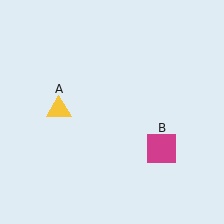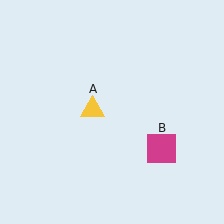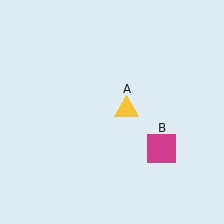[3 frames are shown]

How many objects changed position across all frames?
1 object changed position: yellow triangle (object A).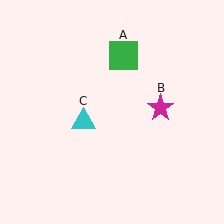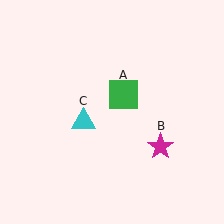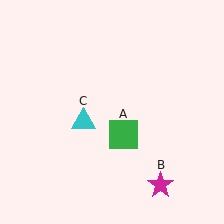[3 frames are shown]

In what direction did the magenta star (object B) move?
The magenta star (object B) moved down.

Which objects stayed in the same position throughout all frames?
Cyan triangle (object C) remained stationary.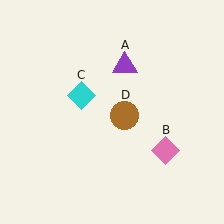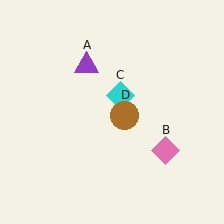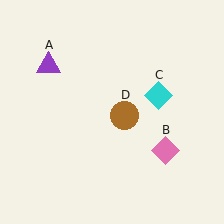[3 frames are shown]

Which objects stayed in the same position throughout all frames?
Pink diamond (object B) and brown circle (object D) remained stationary.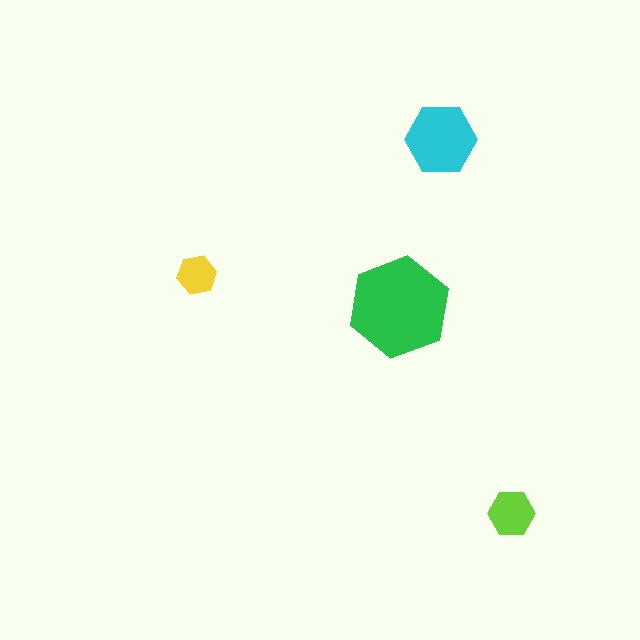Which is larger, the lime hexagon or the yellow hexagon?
The lime one.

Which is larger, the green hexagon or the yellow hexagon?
The green one.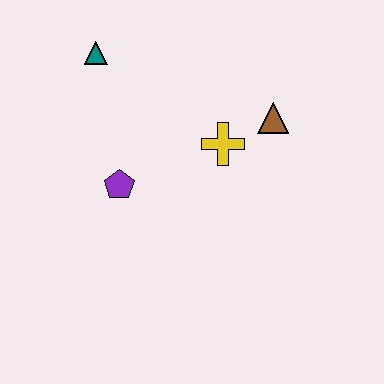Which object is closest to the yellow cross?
The brown triangle is closest to the yellow cross.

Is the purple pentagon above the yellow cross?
No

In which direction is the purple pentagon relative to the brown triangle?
The purple pentagon is to the left of the brown triangle.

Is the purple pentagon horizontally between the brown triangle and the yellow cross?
No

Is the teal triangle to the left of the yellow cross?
Yes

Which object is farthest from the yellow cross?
The teal triangle is farthest from the yellow cross.